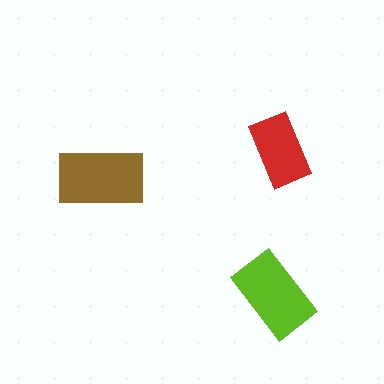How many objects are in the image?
There are 3 objects in the image.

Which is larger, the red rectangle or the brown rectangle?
The brown one.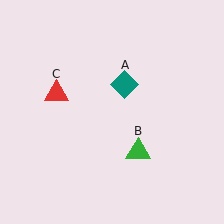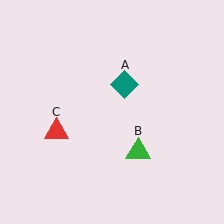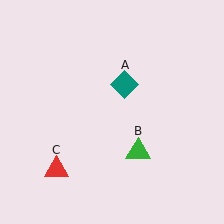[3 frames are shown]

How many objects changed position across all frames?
1 object changed position: red triangle (object C).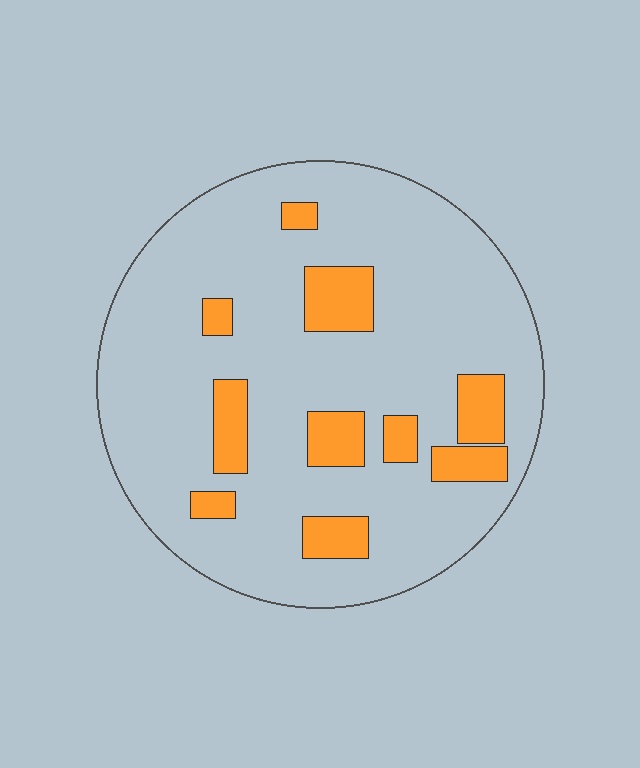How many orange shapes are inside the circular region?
10.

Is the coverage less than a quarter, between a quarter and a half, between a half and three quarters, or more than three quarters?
Less than a quarter.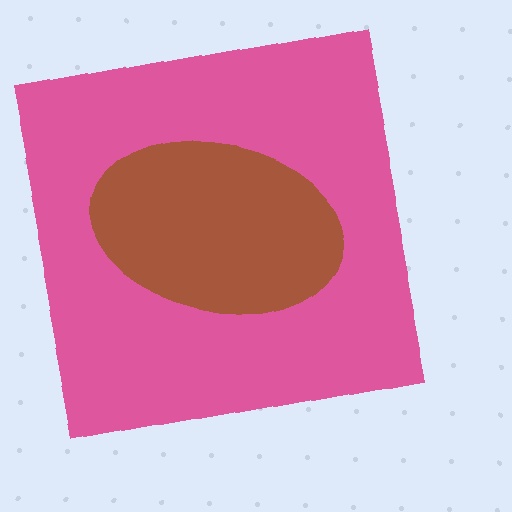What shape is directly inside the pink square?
The brown ellipse.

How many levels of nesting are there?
2.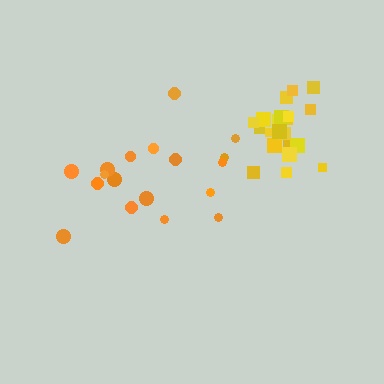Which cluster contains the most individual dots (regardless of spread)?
Yellow (21).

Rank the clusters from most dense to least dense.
yellow, orange.